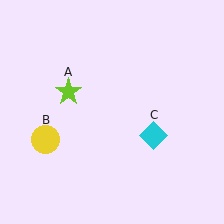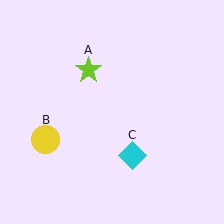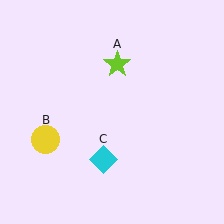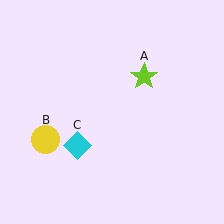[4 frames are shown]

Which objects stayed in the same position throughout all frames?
Yellow circle (object B) remained stationary.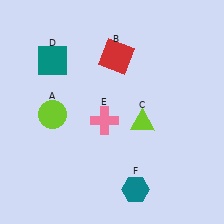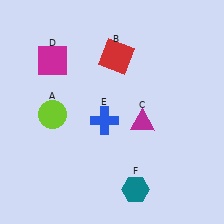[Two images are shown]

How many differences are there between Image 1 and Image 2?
There are 3 differences between the two images.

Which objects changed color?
C changed from lime to magenta. D changed from teal to magenta. E changed from pink to blue.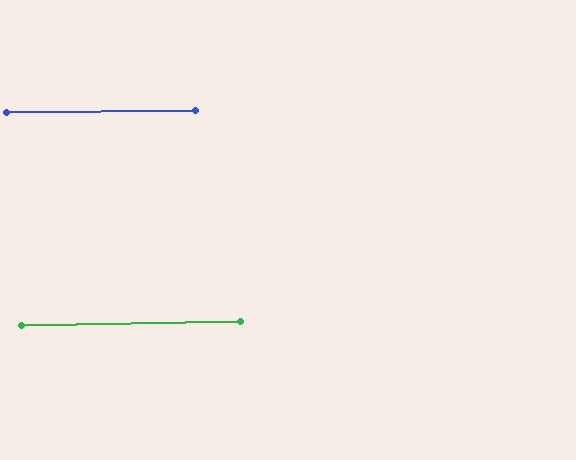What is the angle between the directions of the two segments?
Approximately 1 degree.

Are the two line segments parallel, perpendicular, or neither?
Parallel — their directions differ by only 0.7°.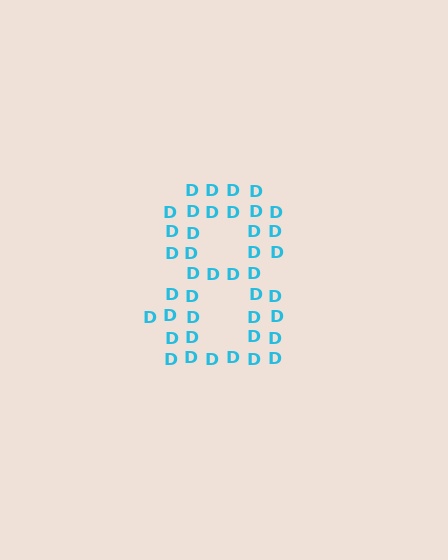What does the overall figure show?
The overall figure shows the digit 8.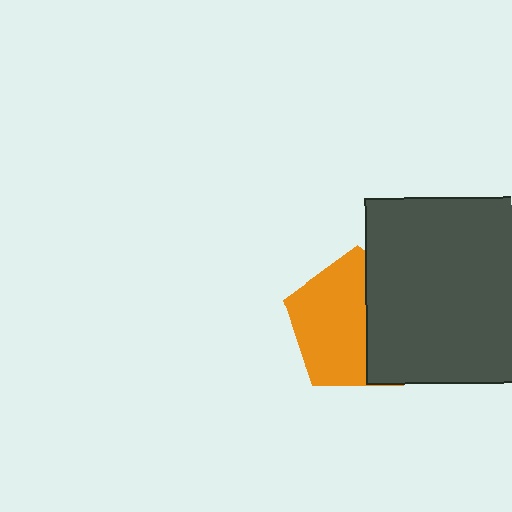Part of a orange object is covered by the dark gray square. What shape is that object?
It is a pentagon.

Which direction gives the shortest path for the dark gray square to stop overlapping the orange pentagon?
Moving right gives the shortest separation.